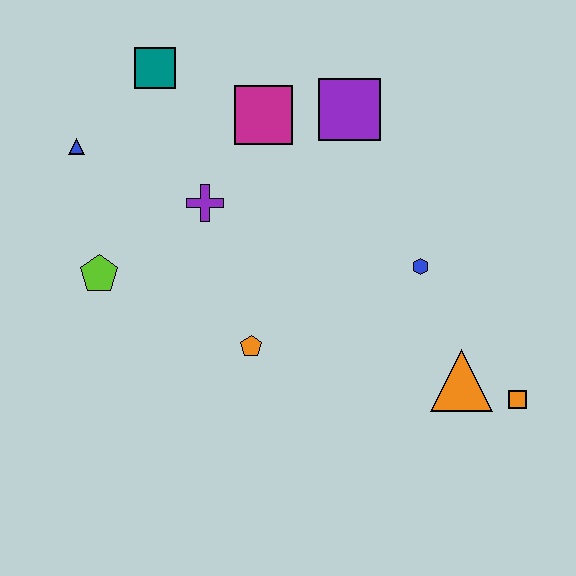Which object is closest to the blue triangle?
The teal square is closest to the blue triangle.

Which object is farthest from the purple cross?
The orange square is farthest from the purple cross.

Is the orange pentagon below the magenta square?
Yes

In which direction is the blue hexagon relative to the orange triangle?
The blue hexagon is above the orange triangle.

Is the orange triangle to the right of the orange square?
No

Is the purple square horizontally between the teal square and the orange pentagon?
No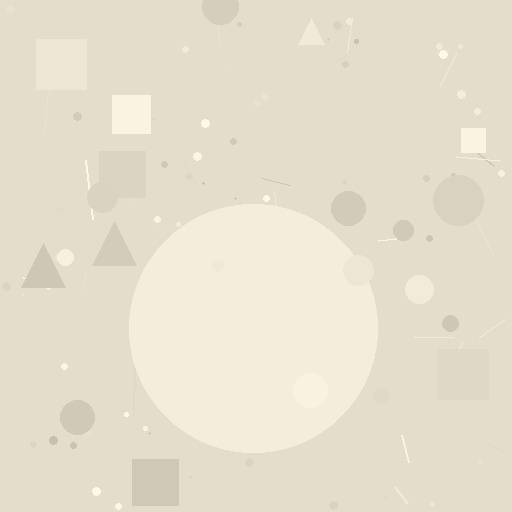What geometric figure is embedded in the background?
A circle is embedded in the background.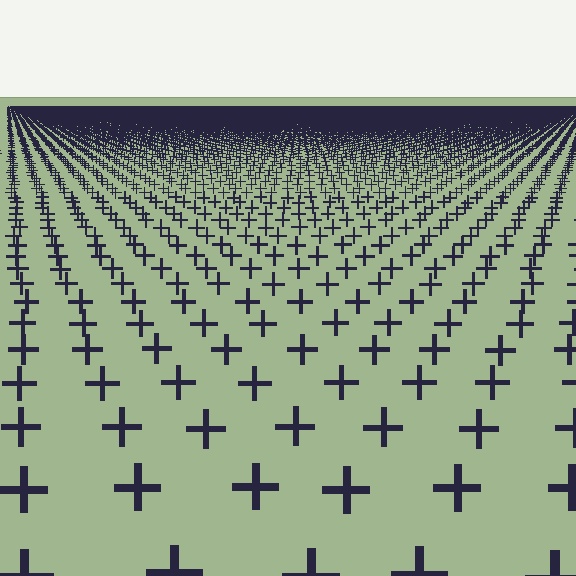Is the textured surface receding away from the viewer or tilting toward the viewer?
The surface is receding away from the viewer. Texture elements get smaller and denser toward the top.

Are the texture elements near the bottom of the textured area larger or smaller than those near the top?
Larger. Near the bottom, elements are closer to the viewer and appear at a bigger on-screen size.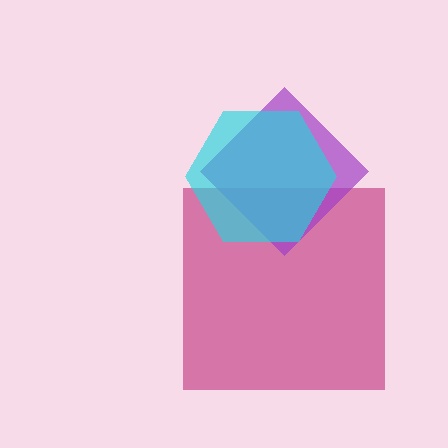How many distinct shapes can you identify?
There are 3 distinct shapes: a magenta square, a purple diamond, a cyan hexagon.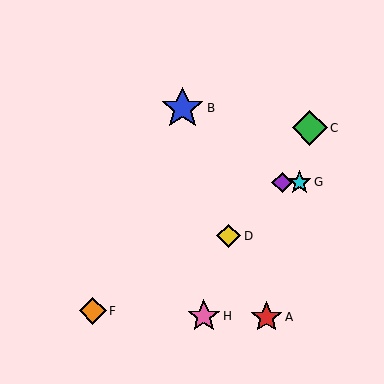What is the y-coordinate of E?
Object E is at y≈182.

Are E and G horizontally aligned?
Yes, both are at y≈182.